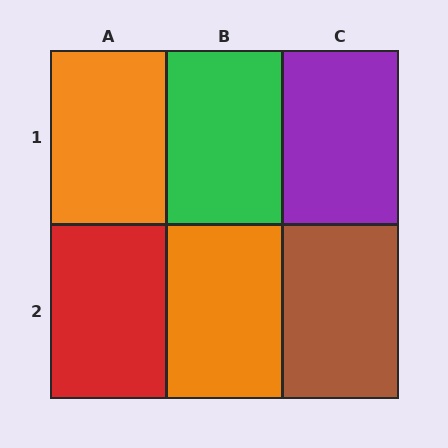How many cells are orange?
2 cells are orange.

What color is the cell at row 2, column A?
Red.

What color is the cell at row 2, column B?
Orange.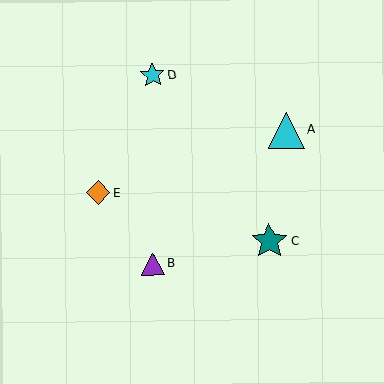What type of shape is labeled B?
Shape B is a purple triangle.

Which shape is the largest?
The teal star (labeled C) is the largest.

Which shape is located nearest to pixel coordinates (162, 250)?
The purple triangle (labeled B) at (153, 264) is nearest to that location.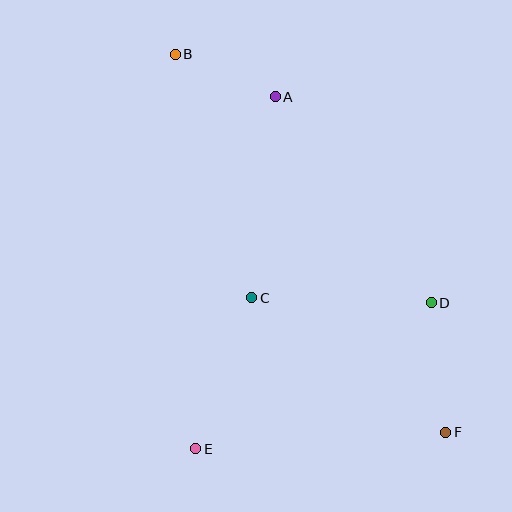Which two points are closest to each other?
Points A and B are closest to each other.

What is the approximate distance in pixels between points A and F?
The distance between A and F is approximately 377 pixels.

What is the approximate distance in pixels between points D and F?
The distance between D and F is approximately 130 pixels.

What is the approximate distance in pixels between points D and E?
The distance between D and E is approximately 277 pixels.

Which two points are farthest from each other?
Points B and F are farthest from each other.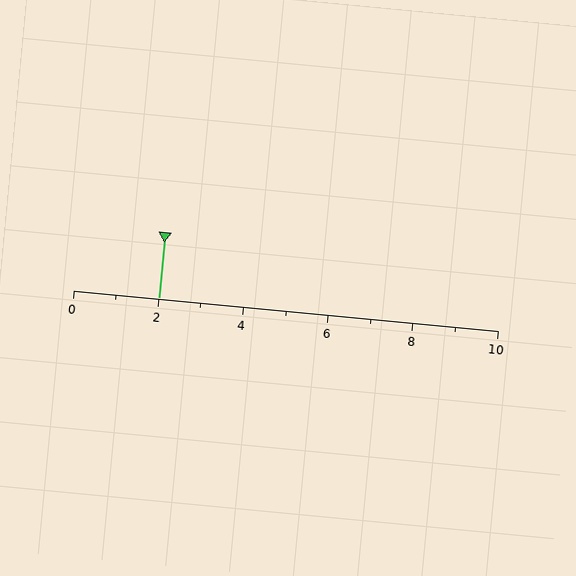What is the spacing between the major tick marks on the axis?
The major ticks are spaced 2 apart.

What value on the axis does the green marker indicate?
The marker indicates approximately 2.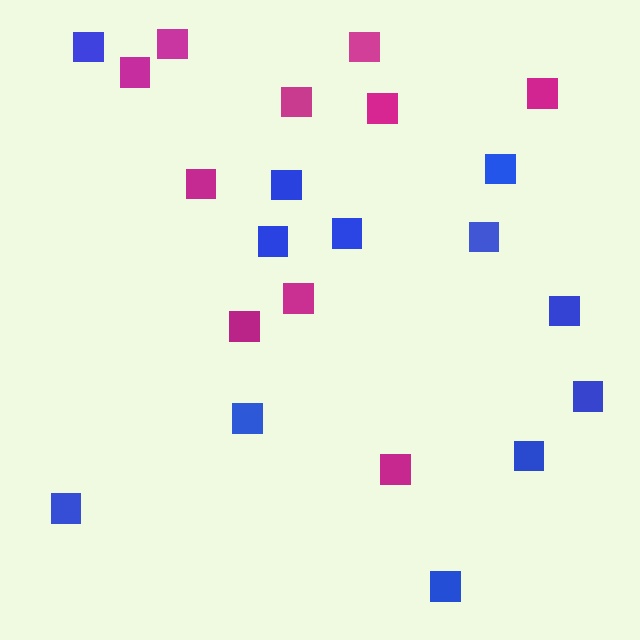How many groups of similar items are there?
There are 2 groups: one group of blue squares (12) and one group of magenta squares (10).